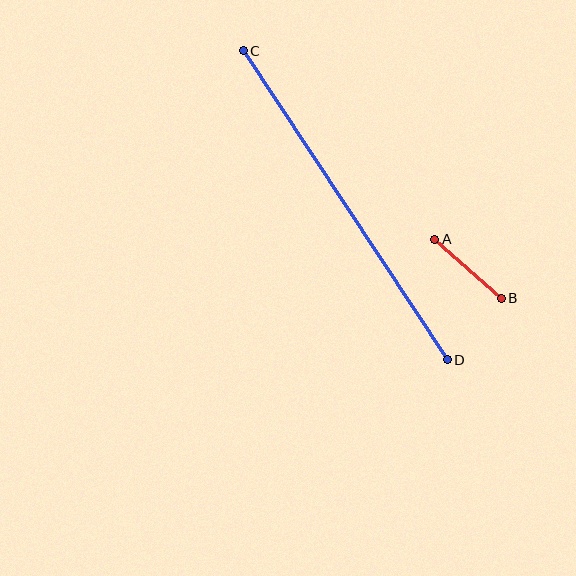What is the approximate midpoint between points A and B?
The midpoint is at approximately (468, 269) pixels.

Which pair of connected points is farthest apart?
Points C and D are farthest apart.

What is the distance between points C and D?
The distance is approximately 370 pixels.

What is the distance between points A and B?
The distance is approximately 89 pixels.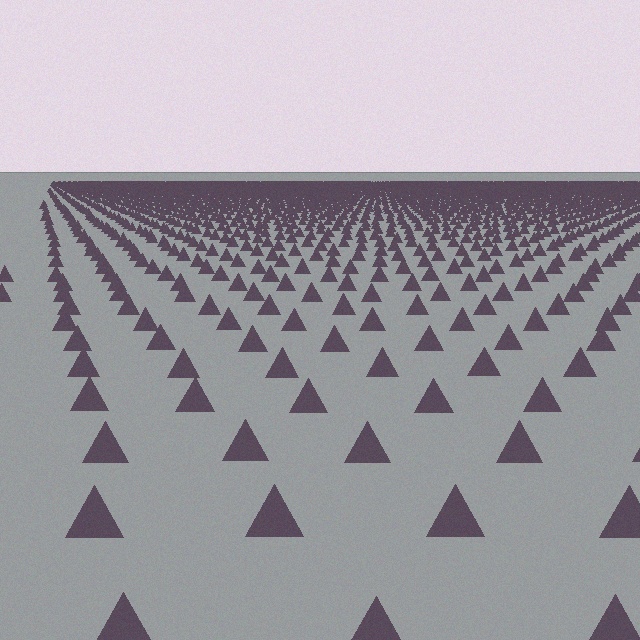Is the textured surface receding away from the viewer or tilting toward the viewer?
The surface is receding away from the viewer. Texture elements get smaller and denser toward the top.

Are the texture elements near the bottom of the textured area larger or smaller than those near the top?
Larger. Near the bottom, elements are closer to the viewer and appear at a bigger on-screen size.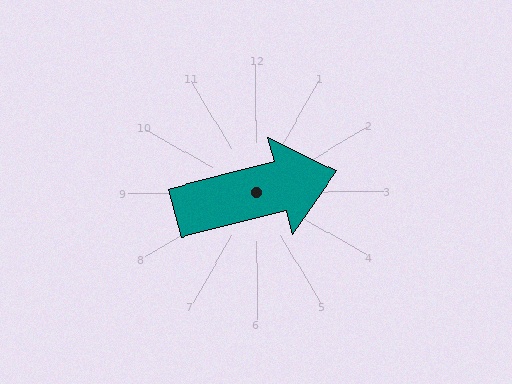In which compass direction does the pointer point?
East.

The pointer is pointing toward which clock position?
Roughly 3 o'clock.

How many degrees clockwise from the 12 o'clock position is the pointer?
Approximately 76 degrees.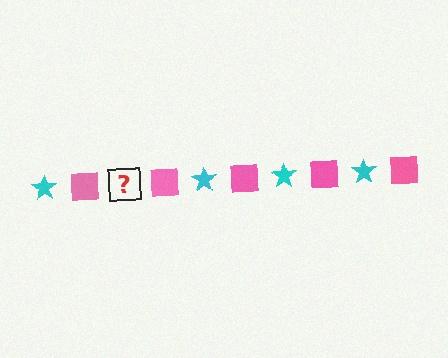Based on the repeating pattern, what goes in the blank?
The blank should be a cyan star.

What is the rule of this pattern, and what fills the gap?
The rule is that the pattern alternates between cyan star and pink square. The gap should be filled with a cyan star.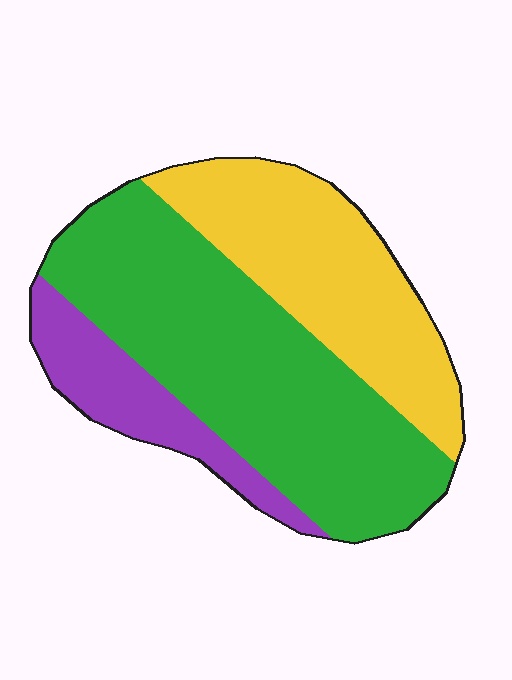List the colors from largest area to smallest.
From largest to smallest: green, yellow, purple.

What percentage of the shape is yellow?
Yellow takes up between a quarter and a half of the shape.